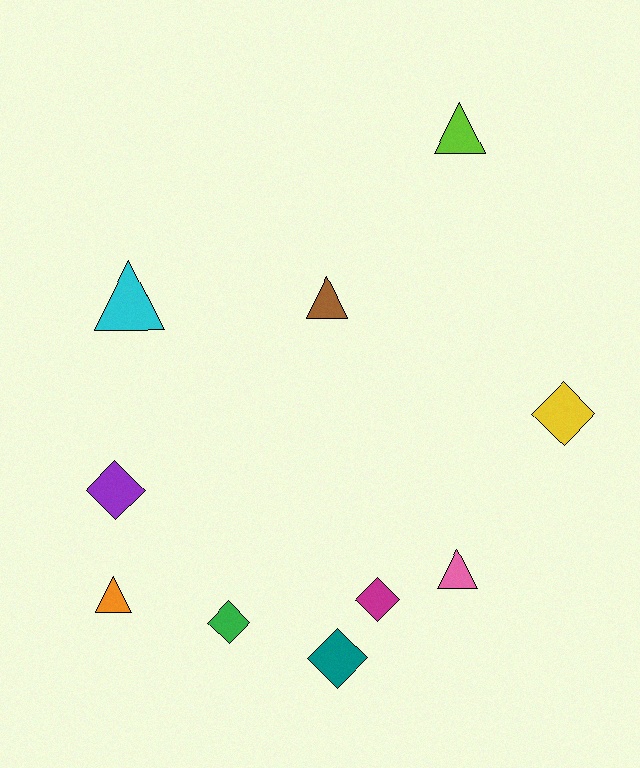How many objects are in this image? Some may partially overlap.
There are 10 objects.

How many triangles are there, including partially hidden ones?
There are 5 triangles.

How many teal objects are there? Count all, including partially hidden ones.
There is 1 teal object.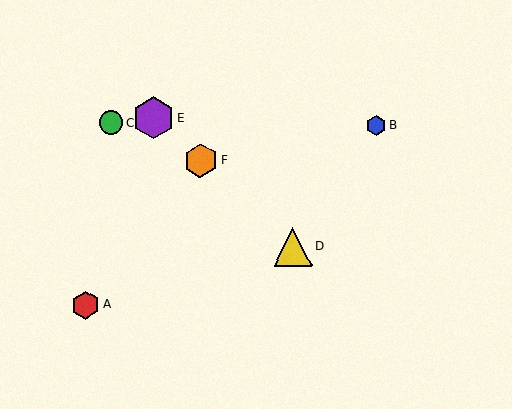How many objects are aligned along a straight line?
3 objects (D, E, F) are aligned along a straight line.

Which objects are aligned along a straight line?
Objects D, E, F are aligned along a straight line.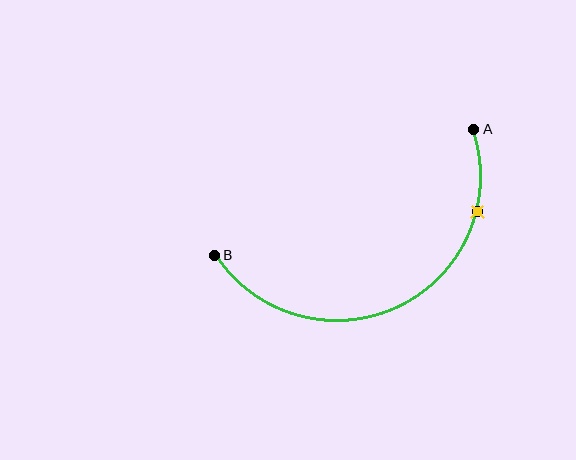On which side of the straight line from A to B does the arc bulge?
The arc bulges below the straight line connecting A and B.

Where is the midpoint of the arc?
The arc midpoint is the point on the curve farthest from the straight line joining A and B. It sits below that line.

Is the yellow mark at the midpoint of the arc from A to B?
No. The yellow mark lies on the arc but is closer to endpoint A. The arc midpoint would be at the point on the curve equidistant along the arc from both A and B.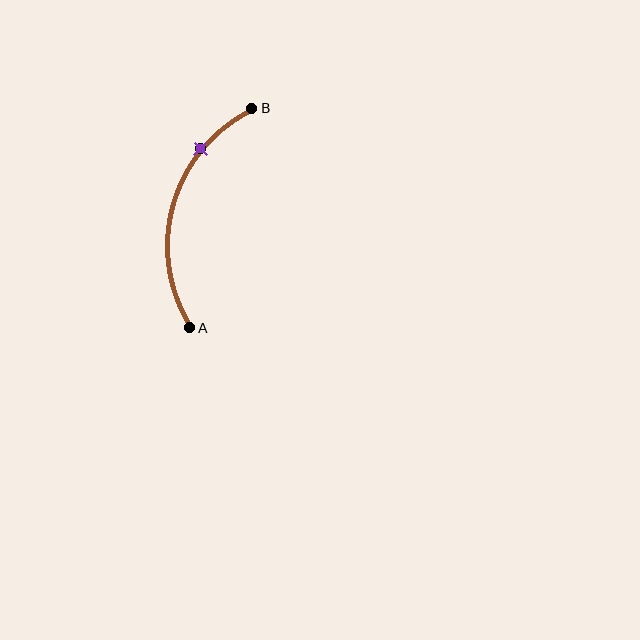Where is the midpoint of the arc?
The arc midpoint is the point on the curve farthest from the straight line joining A and B. It sits to the left of that line.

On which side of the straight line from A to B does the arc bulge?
The arc bulges to the left of the straight line connecting A and B.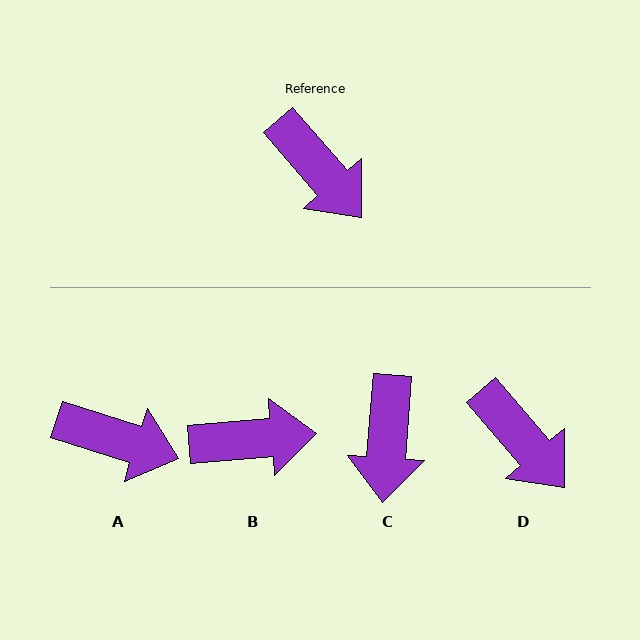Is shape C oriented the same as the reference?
No, it is off by about 45 degrees.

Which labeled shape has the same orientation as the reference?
D.